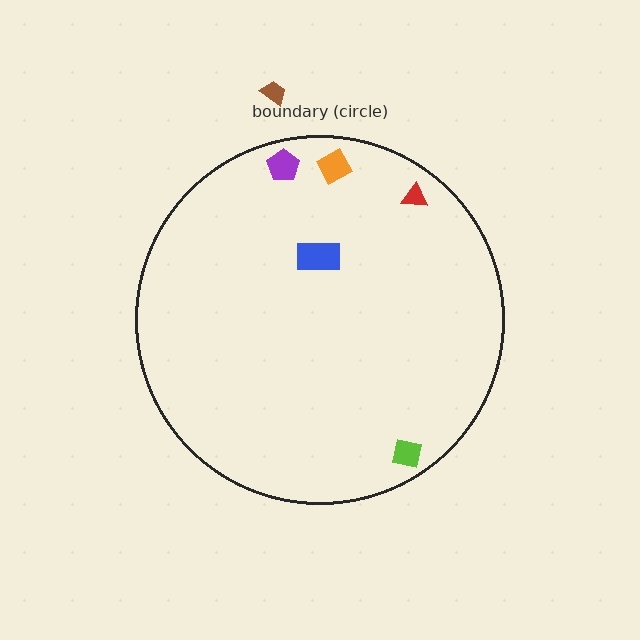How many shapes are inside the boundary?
5 inside, 1 outside.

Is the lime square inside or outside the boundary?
Inside.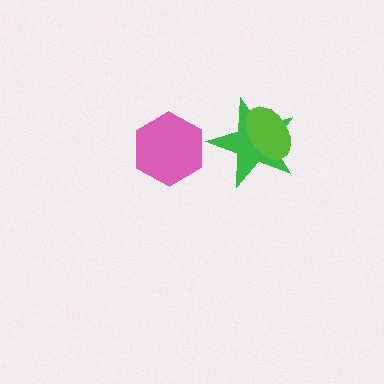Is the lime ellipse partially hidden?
No, no other shape covers it.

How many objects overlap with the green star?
1 object overlaps with the green star.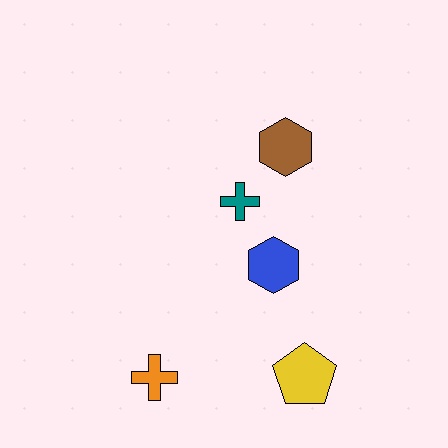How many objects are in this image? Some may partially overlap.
There are 5 objects.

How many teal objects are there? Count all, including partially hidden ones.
There is 1 teal object.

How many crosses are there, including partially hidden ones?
There are 2 crosses.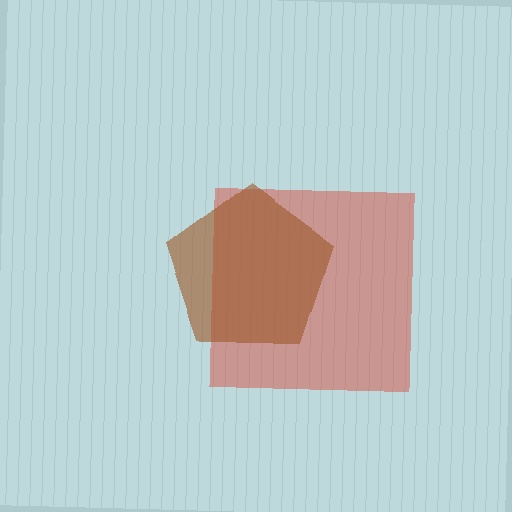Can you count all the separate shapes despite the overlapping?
Yes, there are 2 separate shapes.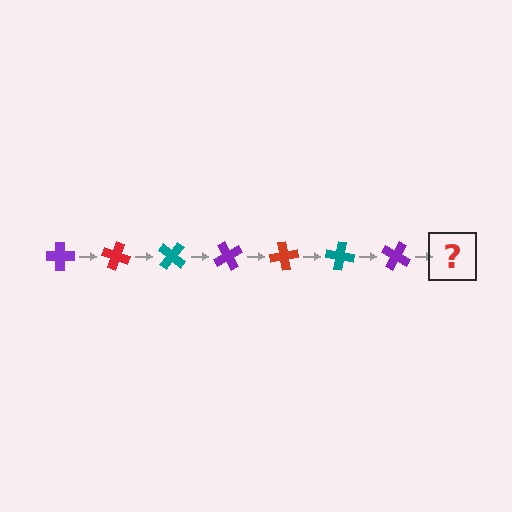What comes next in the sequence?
The next element should be a red cross, rotated 140 degrees from the start.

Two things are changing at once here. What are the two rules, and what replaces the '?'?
The two rules are that it rotates 20 degrees each step and the color cycles through purple, red, and teal. The '?' should be a red cross, rotated 140 degrees from the start.